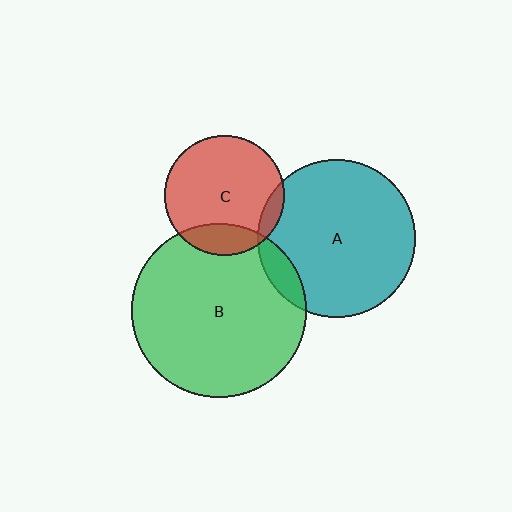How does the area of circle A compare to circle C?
Approximately 1.7 times.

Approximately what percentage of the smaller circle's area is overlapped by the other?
Approximately 10%.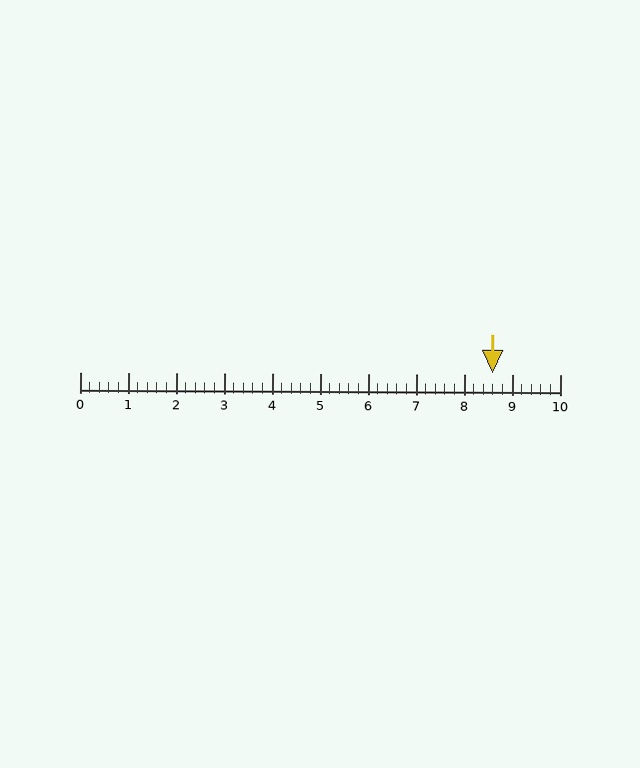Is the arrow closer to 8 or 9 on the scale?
The arrow is closer to 9.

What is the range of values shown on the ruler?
The ruler shows values from 0 to 10.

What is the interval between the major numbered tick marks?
The major tick marks are spaced 1 units apart.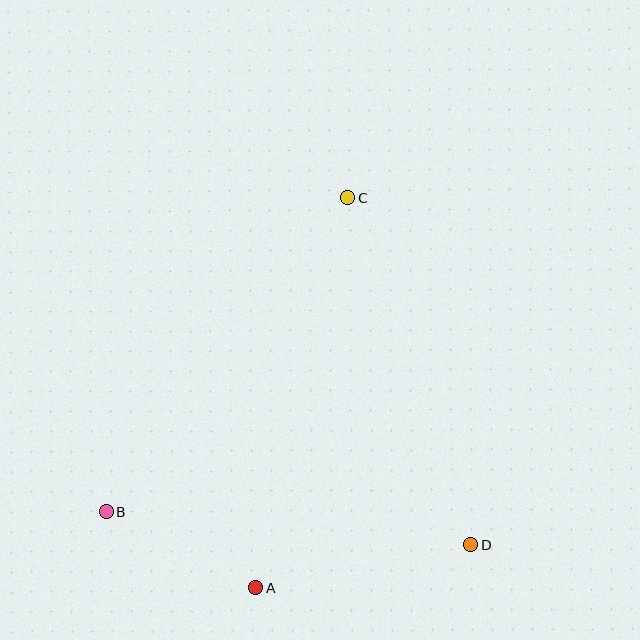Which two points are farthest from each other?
Points A and C are farthest from each other.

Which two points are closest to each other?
Points A and B are closest to each other.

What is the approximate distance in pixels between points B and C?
The distance between B and C is approximately 397 pixels.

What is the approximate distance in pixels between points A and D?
The distance between A and D is approximately 219 pixels.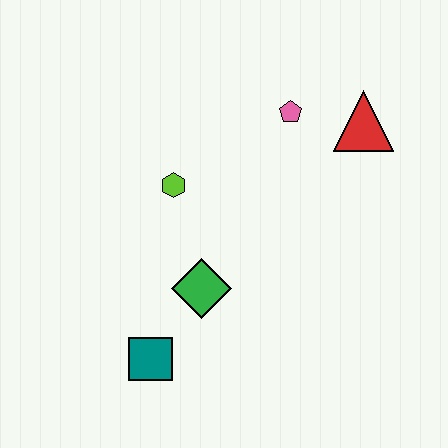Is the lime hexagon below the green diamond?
No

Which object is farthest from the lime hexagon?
The red triangle is farthest from the lime hexagon.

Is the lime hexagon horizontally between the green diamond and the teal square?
Yes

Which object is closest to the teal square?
The green diamond is closest to the teal square.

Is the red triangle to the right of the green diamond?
Yes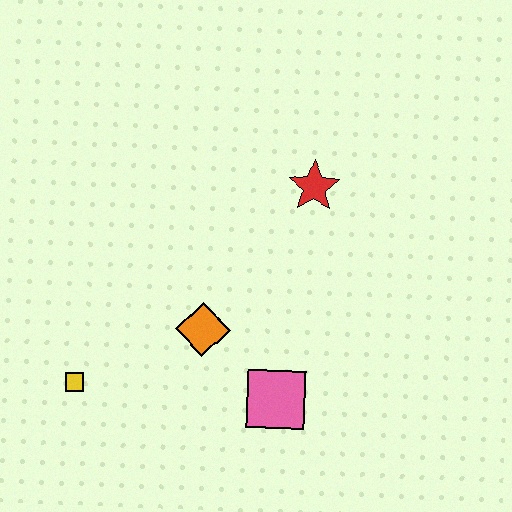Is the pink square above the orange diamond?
No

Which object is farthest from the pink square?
The red star is farthest from the pink square.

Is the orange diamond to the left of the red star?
Yes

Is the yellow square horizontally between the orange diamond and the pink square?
No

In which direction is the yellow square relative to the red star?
The yellow square is to the left of the red star.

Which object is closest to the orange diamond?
The pink square is closest to the orange diamond.